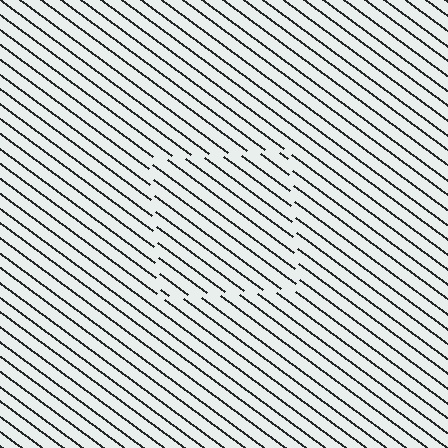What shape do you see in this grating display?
An illusory square. The interior of the shape contains the same grating, shifted by half a period — the contour is defined by the phase discontinuity where line-ends from the inner and outer gratings abut.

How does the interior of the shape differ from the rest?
The interior of the shape contains the same grating, shifted by half a period — the contour is defined by the phase discontinuity where line-ends from the inner and outer gratings abut.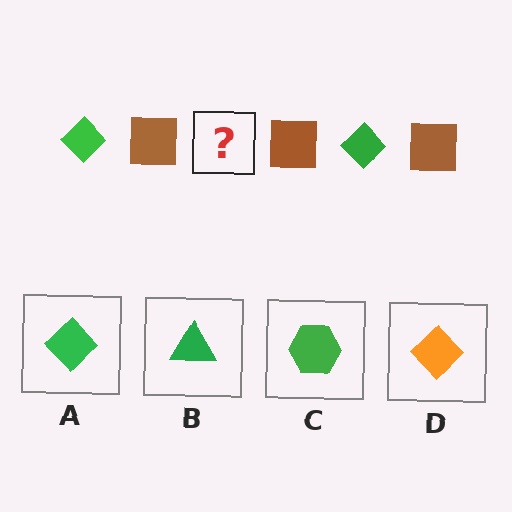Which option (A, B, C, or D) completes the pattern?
A.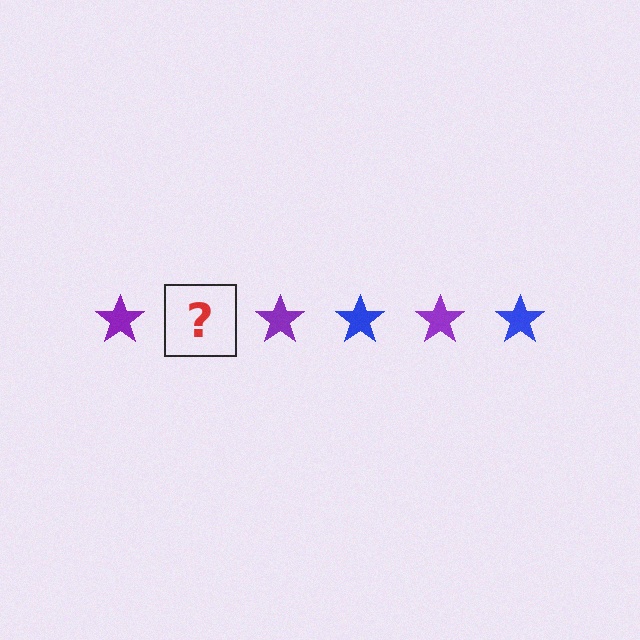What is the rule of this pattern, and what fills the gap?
The rule is that the pattern cycles through purple, blue stars. The gap should be filled with a blue star.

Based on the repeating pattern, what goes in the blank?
The blank should be a blue star.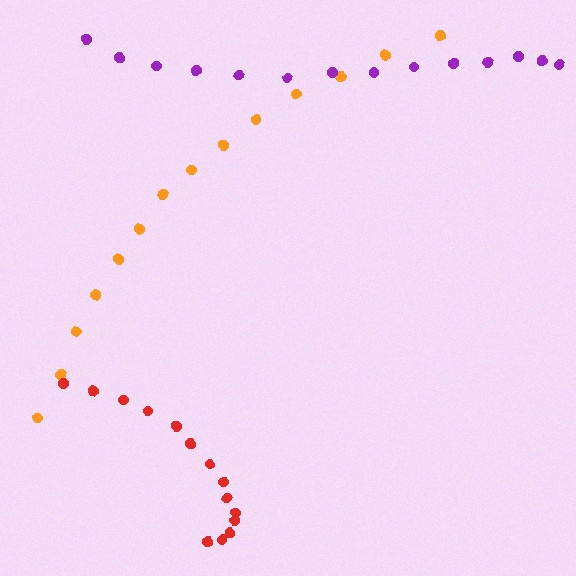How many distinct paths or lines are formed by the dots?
There are 3 distinct paths.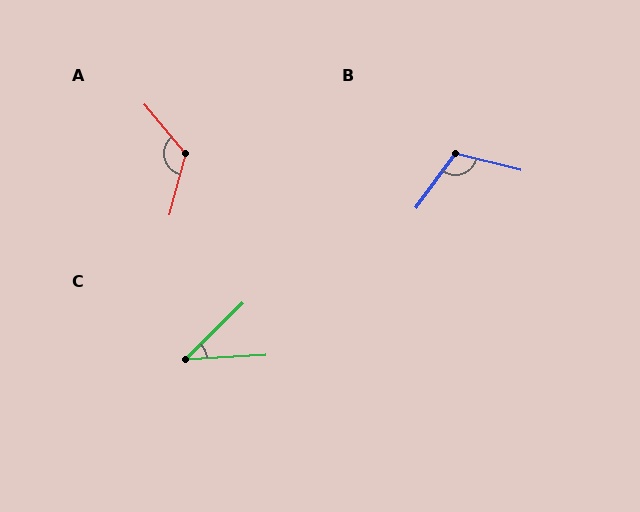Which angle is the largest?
A, at approximately 125 degrees.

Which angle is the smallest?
C, at approximately 41 degrees.